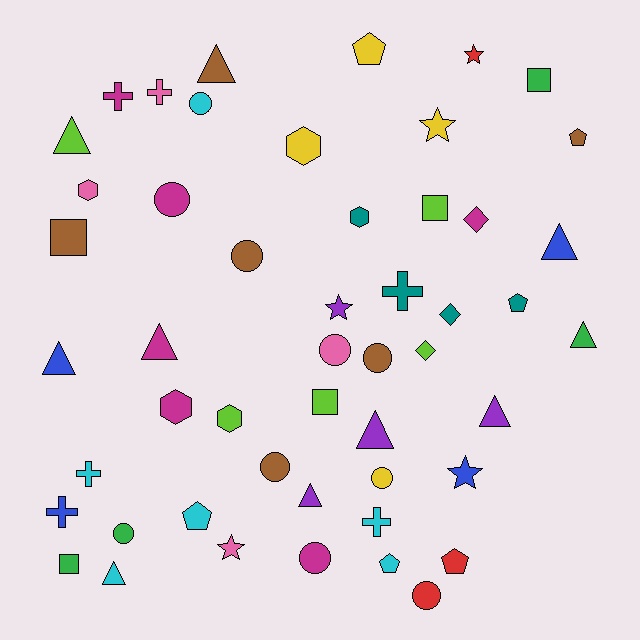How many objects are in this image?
There are 50 objects.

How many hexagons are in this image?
There are 5 hexagons.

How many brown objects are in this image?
There are 6 brown objects.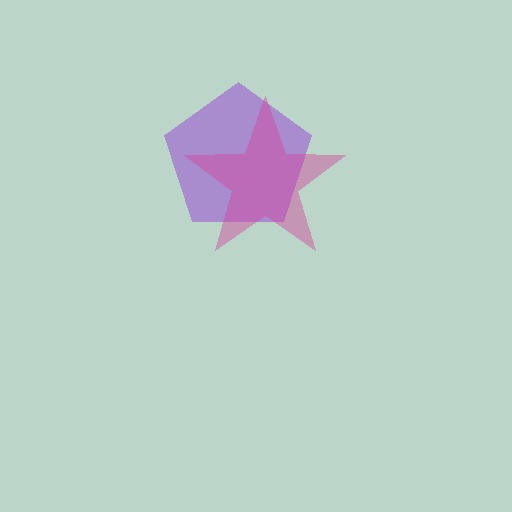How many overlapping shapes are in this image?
There are 2 overlapping shapes in the image.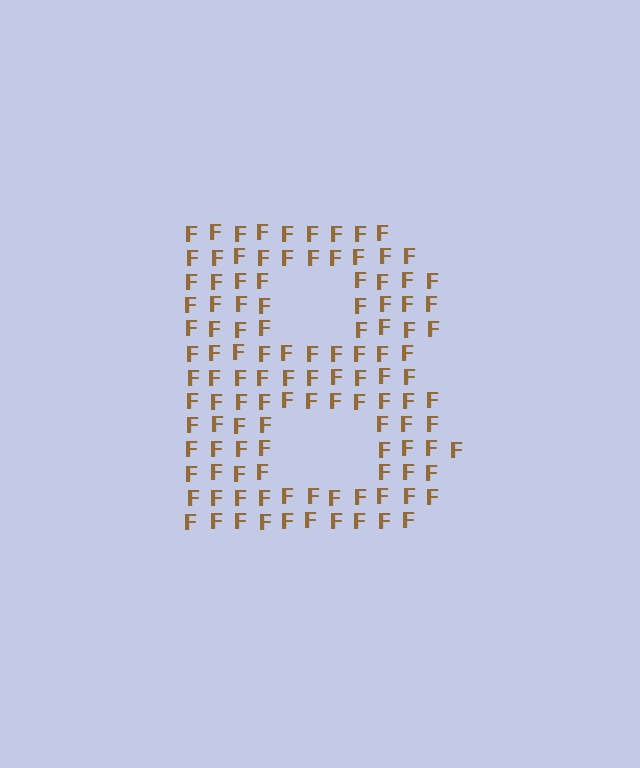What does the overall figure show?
The overall figure shows the letter B.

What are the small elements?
The small elements are letter F's.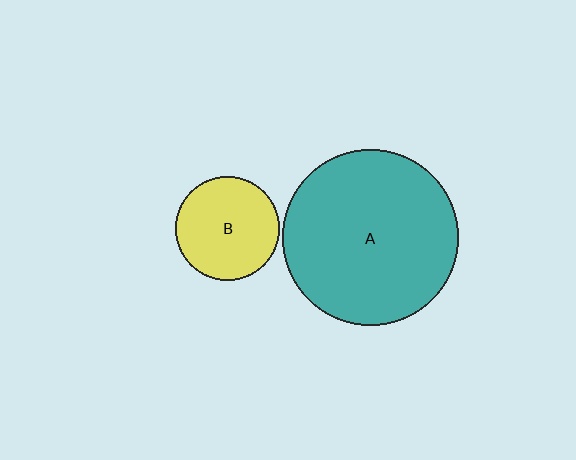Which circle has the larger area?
Circle A (teal).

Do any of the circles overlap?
No, none of the circles overlap.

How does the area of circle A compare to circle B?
Approximately 2.8 times.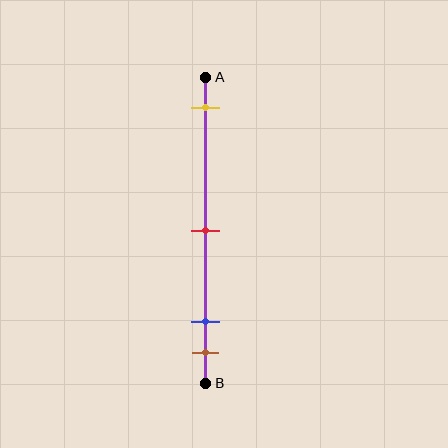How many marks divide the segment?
There are 4 marks dividing the segment.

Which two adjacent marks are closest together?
The blue and brown marks are the closest adjacent pair.